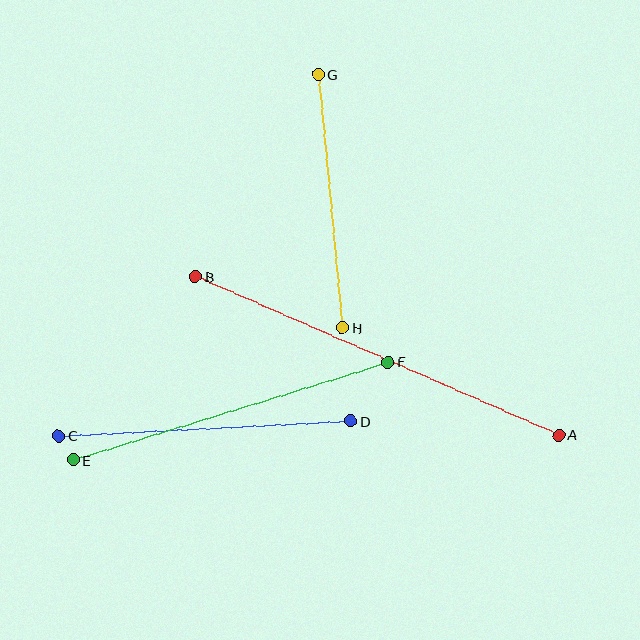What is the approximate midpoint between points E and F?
The midpoint is at approximately (231, 411) pixels.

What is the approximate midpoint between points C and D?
The midpoint is at approximately (205, 428) pixels.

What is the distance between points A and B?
The distance is approximately 396 pixels.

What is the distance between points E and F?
The distance is approximately 329 pixels.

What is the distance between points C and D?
The distance is approximately 293 pixels.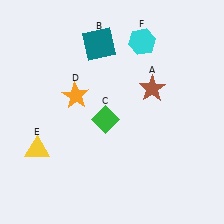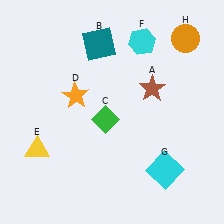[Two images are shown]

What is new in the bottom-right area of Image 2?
A cyan square (G) was added in the bottom-right area of Image 2.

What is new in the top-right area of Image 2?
An orange circle (H) was added in the top-right area of Image 2.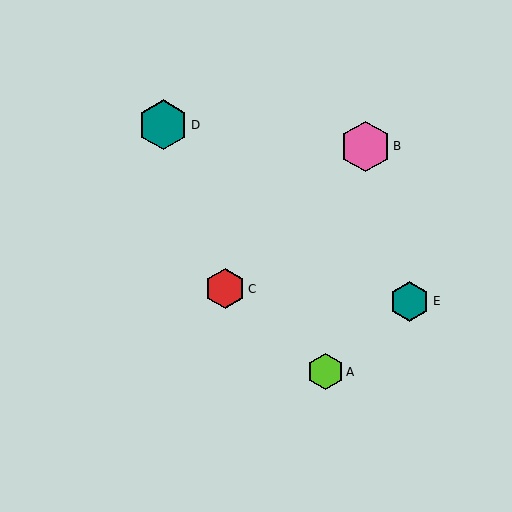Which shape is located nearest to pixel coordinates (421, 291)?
The teal hexagon (labeled E) at (410, 301) is nearest to that location.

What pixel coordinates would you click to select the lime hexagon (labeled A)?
Click at (325, 372) to select the lime hexagon A.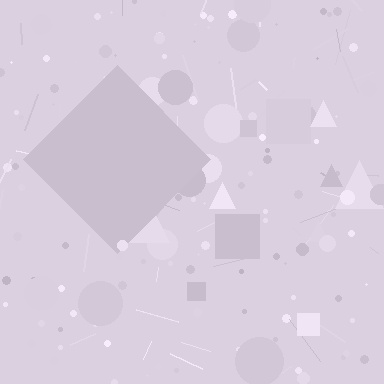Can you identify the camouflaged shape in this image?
The camouflaged shape is a diamond.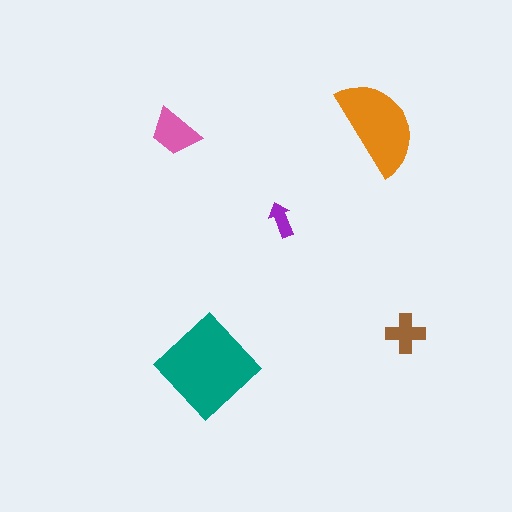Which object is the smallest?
The purple arrow.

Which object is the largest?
The teal diamond.